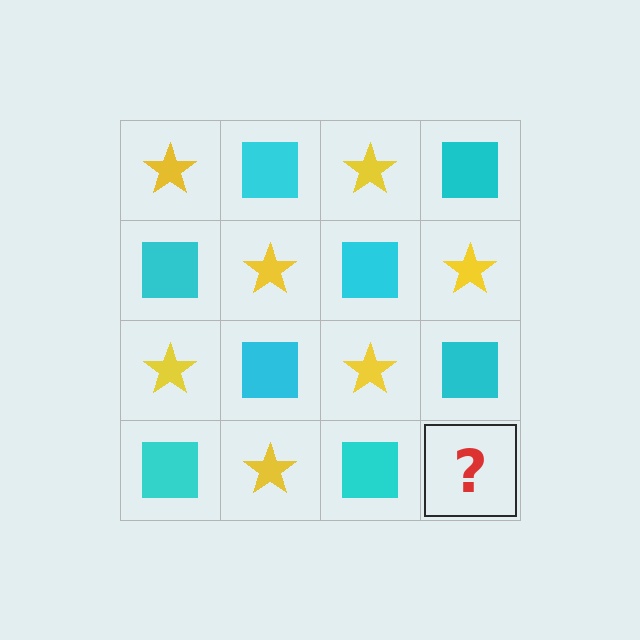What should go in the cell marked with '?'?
The missing cell should contain a yellow star.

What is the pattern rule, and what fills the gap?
The rule is that it alternates yellow star and cyan square in a checkerboard pattern. The gap should be filled with a yellow star.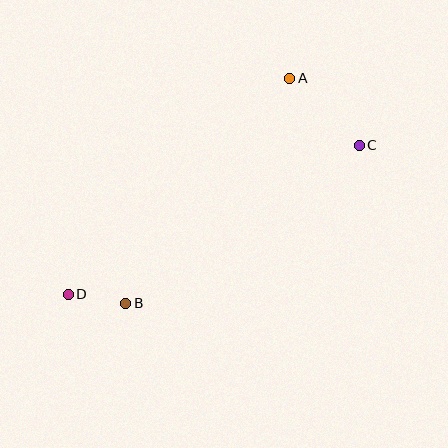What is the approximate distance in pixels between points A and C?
The distance between A and C is approximately 96 pixels.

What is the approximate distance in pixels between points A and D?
The distance between A and D is approximately 310 pixels.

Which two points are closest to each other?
Points B and D are closest to each other.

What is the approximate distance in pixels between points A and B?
The distance between A and B is approximately 279 pixels.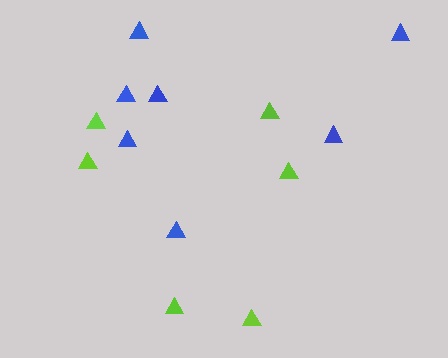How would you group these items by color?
There are 2 groups: one group of lime triangles (6) and one group of blue triangles (7).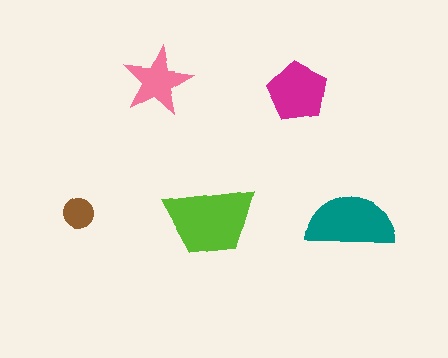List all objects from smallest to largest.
The brown circle, the pink star, the magenta pentagon, the teal semicircle, the lime trapezoid.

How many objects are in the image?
There are 5 objects in the image.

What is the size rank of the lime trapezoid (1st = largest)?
1st.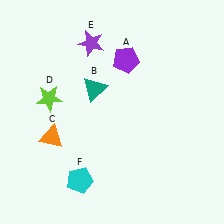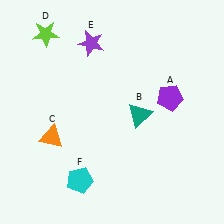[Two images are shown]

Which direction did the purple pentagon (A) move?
The purple pentagon (A) moved right.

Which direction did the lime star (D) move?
The lime star (D) moved up.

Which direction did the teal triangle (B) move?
The teal triangle (B) moved right.